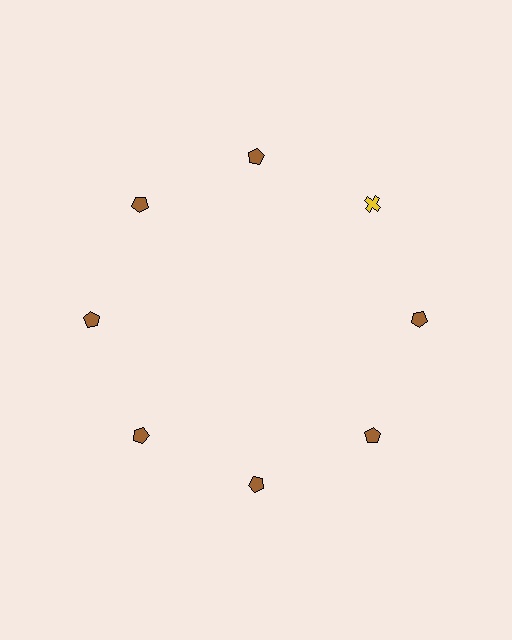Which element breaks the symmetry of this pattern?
The yellow cross at roughly the 2 o'clock position breaks the symmetry. All other shapes are brown pentagons.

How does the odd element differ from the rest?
It differs in both color (yellow instead of brown) and shape (cross instead of pentagon).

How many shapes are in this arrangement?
There are 8 shapes arranged in a ring pattern.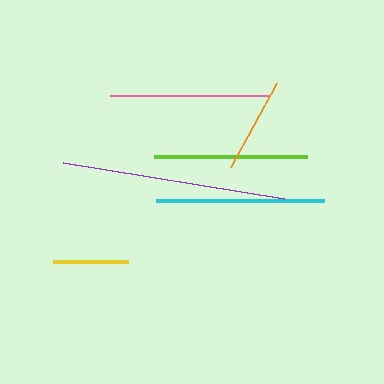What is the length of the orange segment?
The orange segment is approximately 96 pixels long.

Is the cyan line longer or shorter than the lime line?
The cyan line is longer than the lime line.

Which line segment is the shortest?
The yellow line is the shortest at approximately 75 pixels.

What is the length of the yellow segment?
The yellow segment is approximately 75 pixels long.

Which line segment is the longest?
The purple line is the longest at approximately 224 pixels.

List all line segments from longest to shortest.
From longest to shortest: purple, cyan, pink, lime, orange, yellow.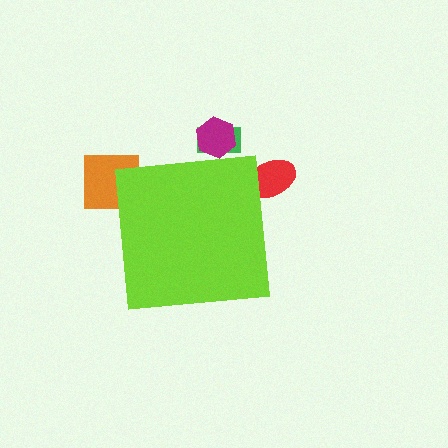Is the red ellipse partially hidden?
Yes, the red ellipse is partially hidden behind the lime square.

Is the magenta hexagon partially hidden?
Yes, the magenta hexagon is partially hidden behind the lime square.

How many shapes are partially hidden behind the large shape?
4 shapes are partially hidden.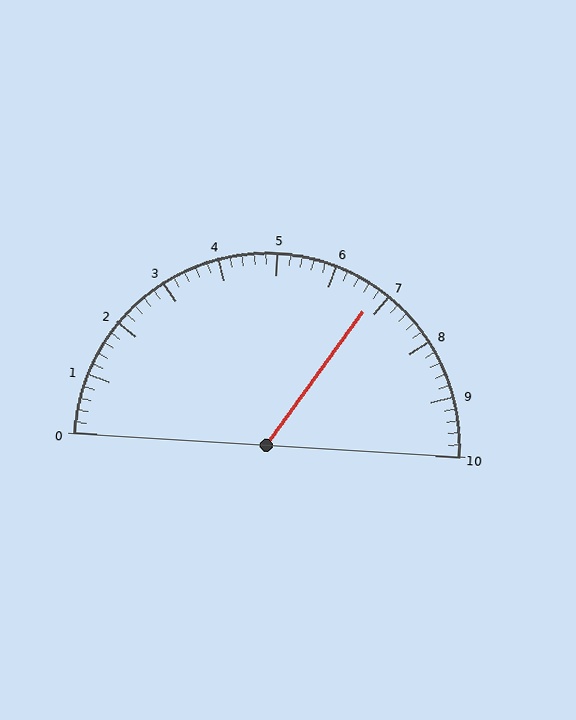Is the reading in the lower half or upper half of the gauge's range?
The reading is in the upper half of the range (0 to 10).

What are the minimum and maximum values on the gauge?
The gauge ranges from 0 to 10.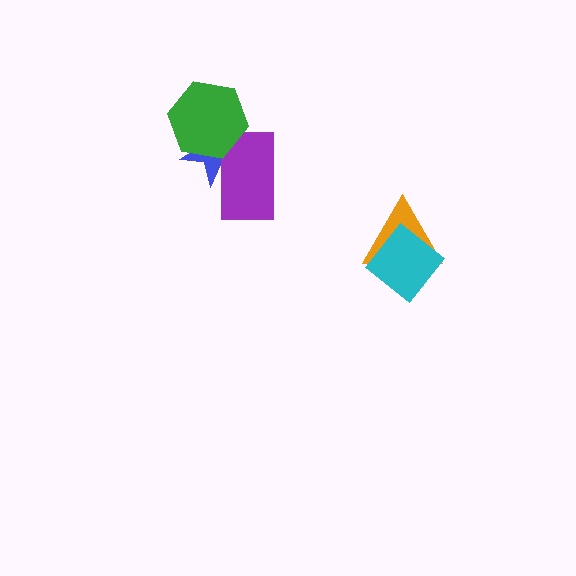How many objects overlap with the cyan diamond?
1 object overlaps with the cyan diamond.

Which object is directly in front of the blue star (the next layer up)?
The purple rectangle is directly in front of the blue star.